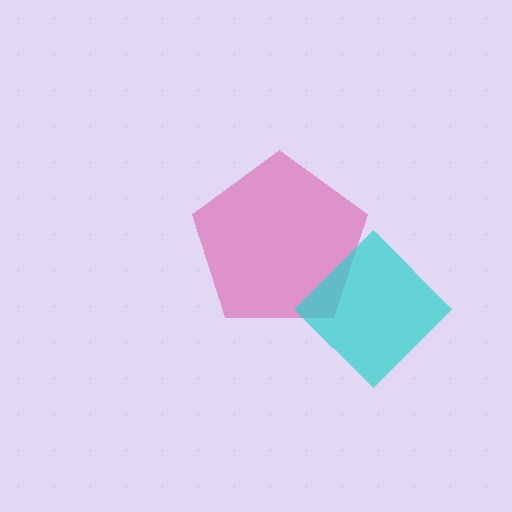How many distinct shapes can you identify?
There are 2 distinct shapes: a pink pentagon, a cyan diamond.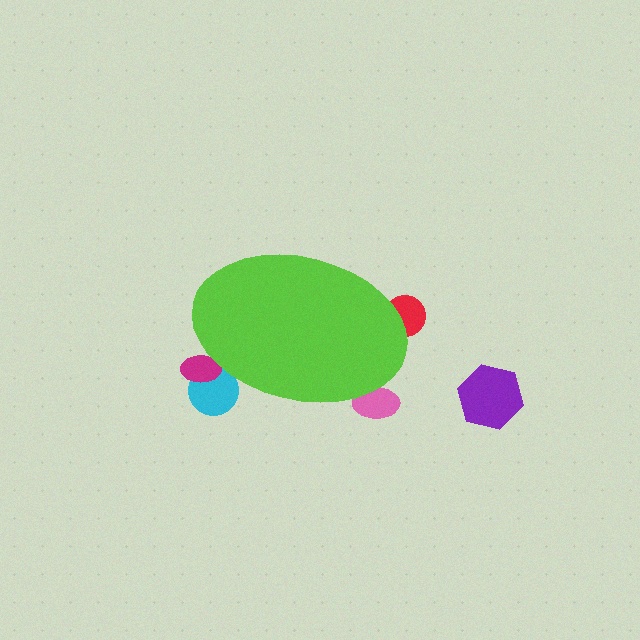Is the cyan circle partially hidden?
Yes, the cyan circle is partially hidden behind the lime ellipse.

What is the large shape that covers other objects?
A lime ellipse.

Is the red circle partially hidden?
Yes, the red circle is partially hidden behind the lime ellipse.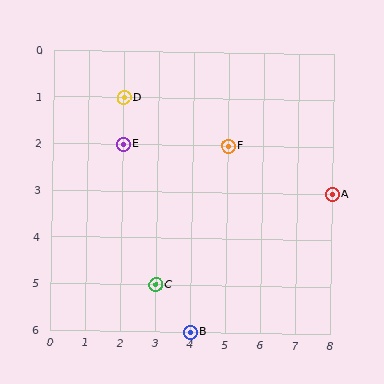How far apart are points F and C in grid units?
Points F and C are 2 columns and 3 rows apart (about 3.6 grid units diagonally).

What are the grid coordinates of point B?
Point B is at grid coordinates (4, 6).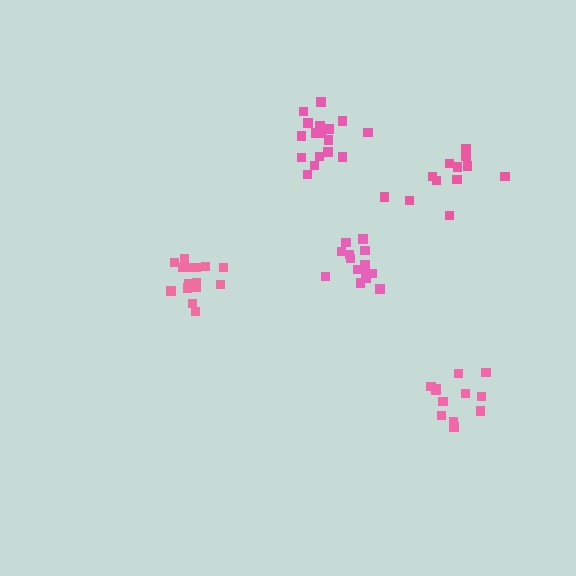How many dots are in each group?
Group 1: 12 dots, Group 2: 12 dots, Group 3: 17 dots, Group 4: 17 dots, Group 5: 15 dots (73 total).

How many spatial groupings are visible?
There are 5 spatial groupings.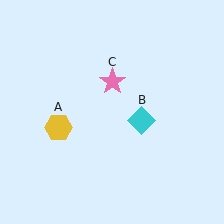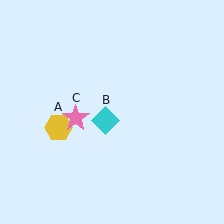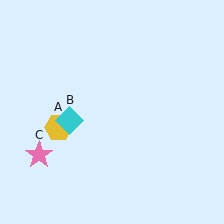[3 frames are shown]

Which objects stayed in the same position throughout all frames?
Yellow hexagon (object A) remained stationary.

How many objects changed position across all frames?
2 objects changed position: cyan diamond (object B), pink star (object C).